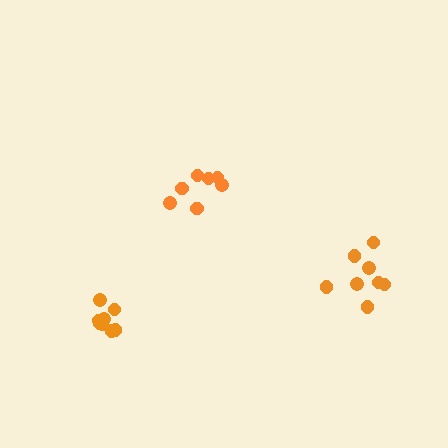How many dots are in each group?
Group 1: 8 dots, Group 2: 8 dots, Group 3: 7 dots (23 total).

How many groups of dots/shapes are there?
There are 3 groups.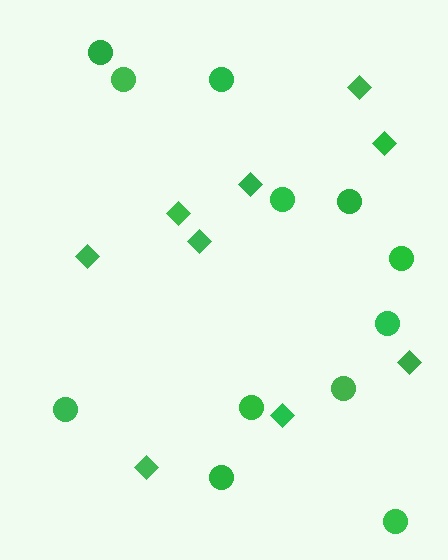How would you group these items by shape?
There are 2 groups: one group of circles (12) and one group of diamonds (9).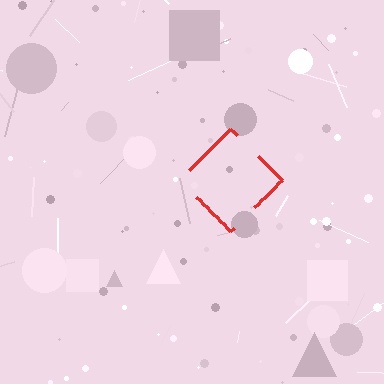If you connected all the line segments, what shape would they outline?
They would outline a diamond.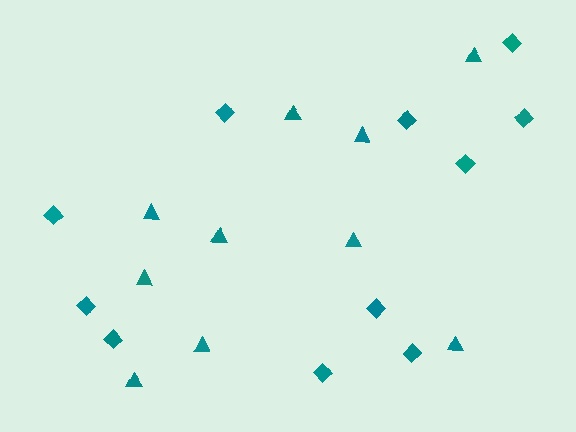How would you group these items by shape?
There are 2 groups: one group of triangles (10) and one group of diamonds (11).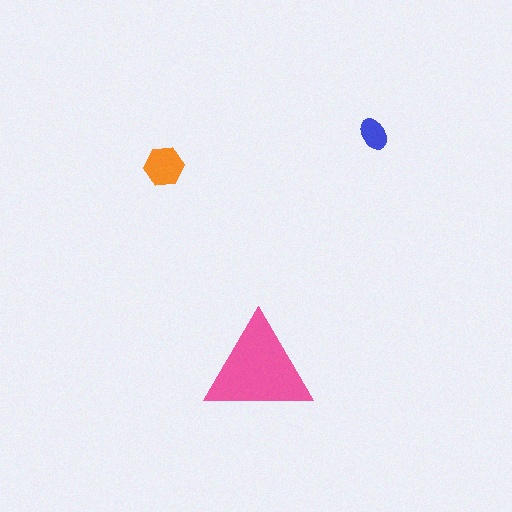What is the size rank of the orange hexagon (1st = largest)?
2nd.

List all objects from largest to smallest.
The pink triangle, the orange hexagon, the blue ellipse.